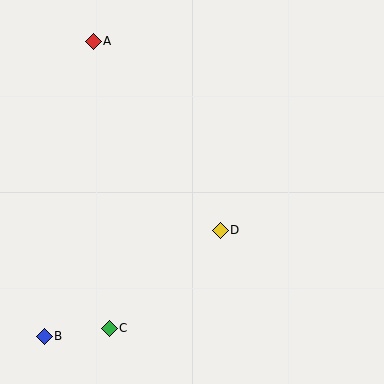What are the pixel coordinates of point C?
Point C is at (109, 328).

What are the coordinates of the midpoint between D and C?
The midpoint between D and C is at (165, 279).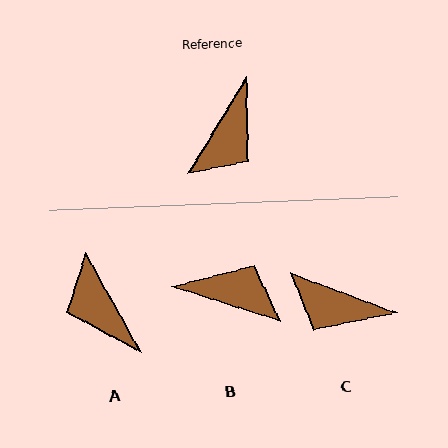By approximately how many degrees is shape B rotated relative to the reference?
Approximately 104 degrees counter-clockwise.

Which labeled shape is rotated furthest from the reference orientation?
A, about 119 degrees away.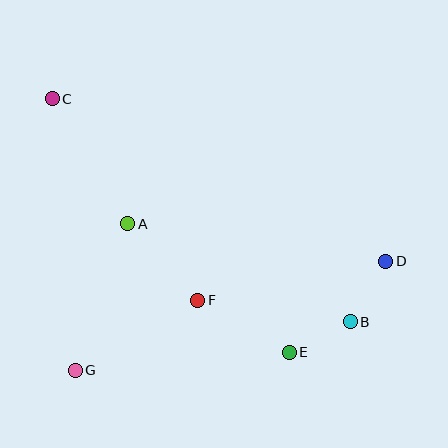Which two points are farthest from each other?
Points B and C are farthest from each other.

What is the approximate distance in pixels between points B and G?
The distance between B and G is approximately 279 pixels.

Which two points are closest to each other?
Points B and E are closest to each other.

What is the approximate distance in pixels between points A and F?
The distance between A and F is approximately 104 pixels.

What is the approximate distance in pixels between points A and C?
The distance between A and C is approximately 146 pixels.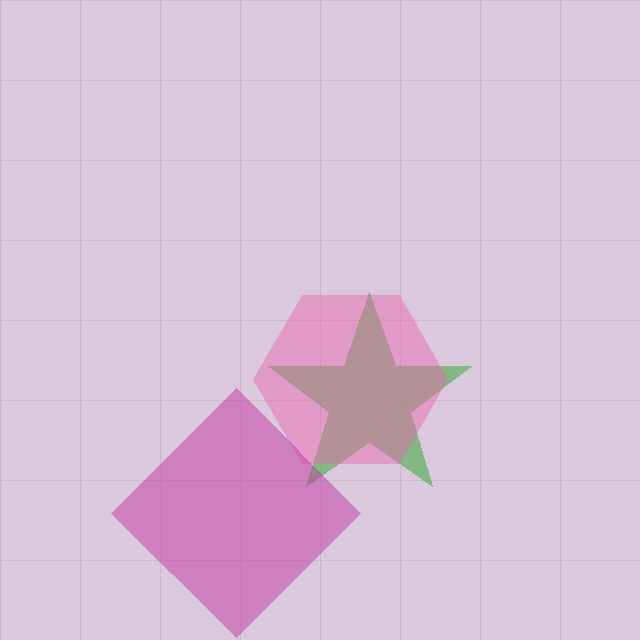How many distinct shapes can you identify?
There are 3 distinct shapes: a green star, a pink hexagon, a magenta diamond.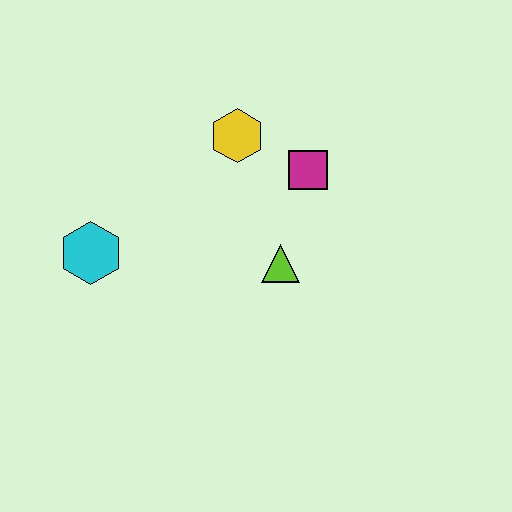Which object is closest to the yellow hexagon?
The magenta square is closest to the yellow hexagon.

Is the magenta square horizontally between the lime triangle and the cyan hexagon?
No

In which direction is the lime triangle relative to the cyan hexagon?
The lime triangle is to the right of the cyan hexagon.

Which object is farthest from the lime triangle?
The cyan hexagon is farthest from the lime triangle.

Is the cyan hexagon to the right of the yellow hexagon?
No